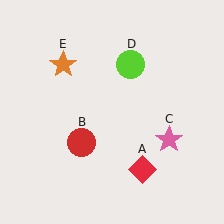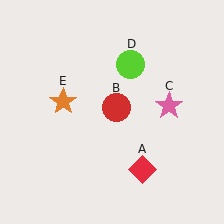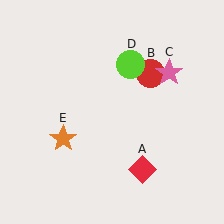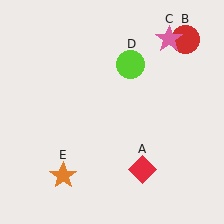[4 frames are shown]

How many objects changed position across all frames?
3 objects changed position: red circle (object B), pink star (object C), orange star (object E).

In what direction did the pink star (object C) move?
The pink star (object C) moved up.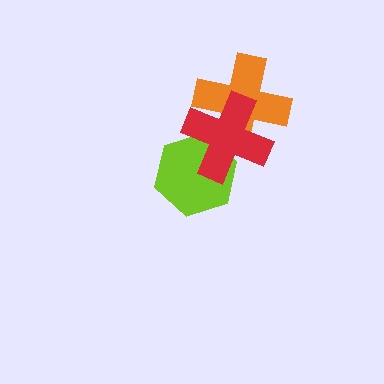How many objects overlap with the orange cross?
1 object overlaps with the orange cross.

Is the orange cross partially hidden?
Yes, it is partially covered by another shape.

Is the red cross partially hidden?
No, no other shape covers it.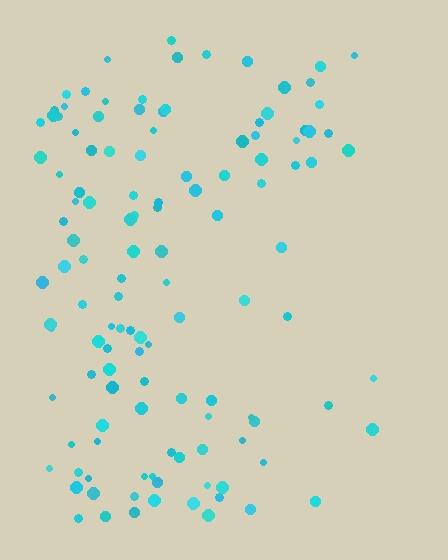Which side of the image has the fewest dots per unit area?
The right.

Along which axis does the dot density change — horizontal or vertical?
Horizontal.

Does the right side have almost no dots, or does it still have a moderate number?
Still a moderate number, just noticeably fewer than the left.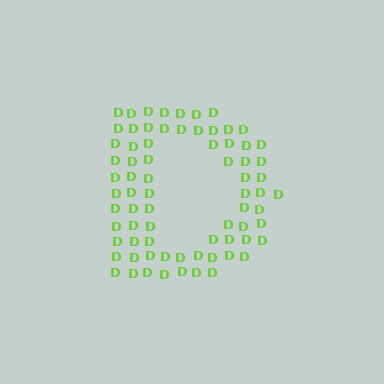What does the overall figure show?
The overall figure shows the letter D.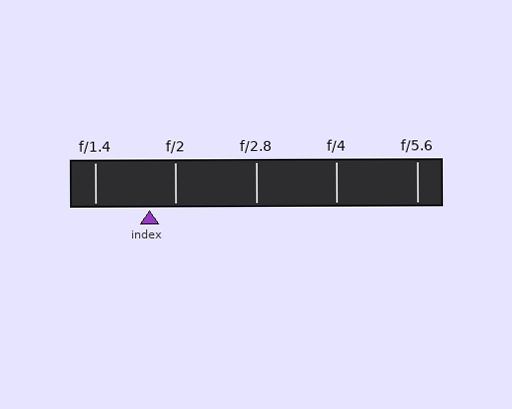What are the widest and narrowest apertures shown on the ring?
The widest aperture shown is f/1.4 and the narrowest is f/5.6.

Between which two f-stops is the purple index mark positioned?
The index mark is between f/1.4 and f/2.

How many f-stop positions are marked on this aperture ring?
There are 5 f-stop positions marked.